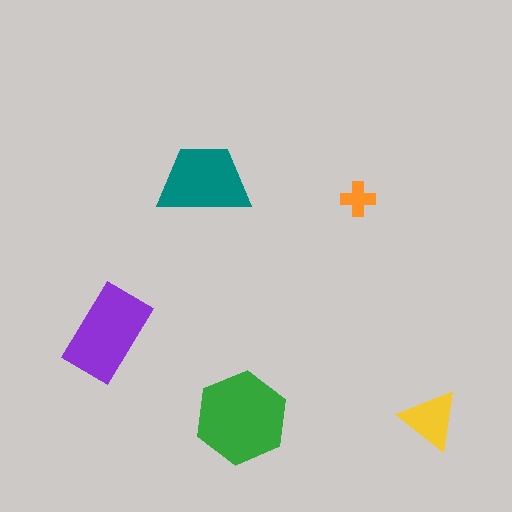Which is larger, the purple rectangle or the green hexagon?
The green hexagon.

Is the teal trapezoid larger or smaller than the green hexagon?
Smaller.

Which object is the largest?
The green hexagon.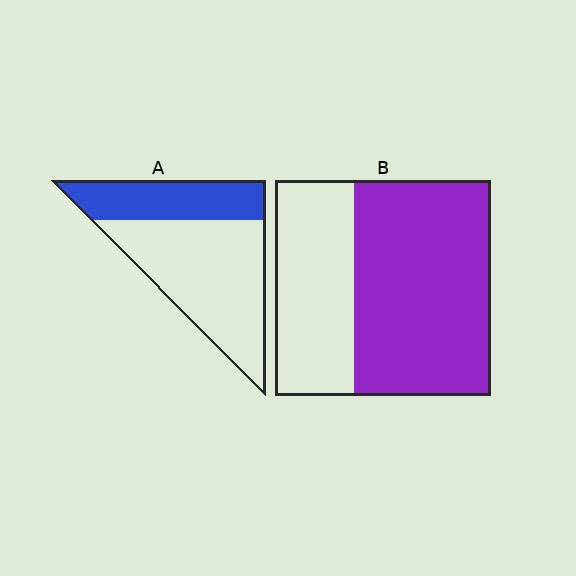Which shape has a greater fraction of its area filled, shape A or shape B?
Shape B.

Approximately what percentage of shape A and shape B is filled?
A is approximately 35% and B is approximately 65%.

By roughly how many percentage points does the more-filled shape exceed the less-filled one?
By roughly 30 percentage points (B over A).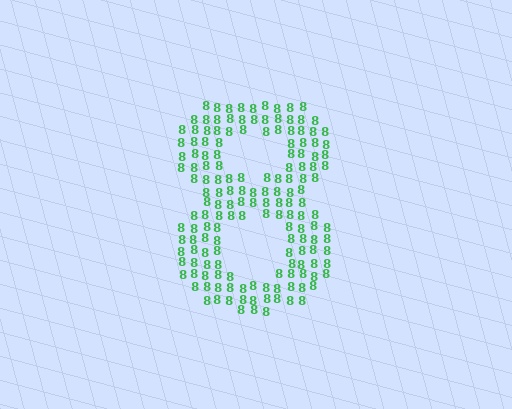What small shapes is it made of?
It is made of small digit 8's.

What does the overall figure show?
The overall figure shows the digit 8.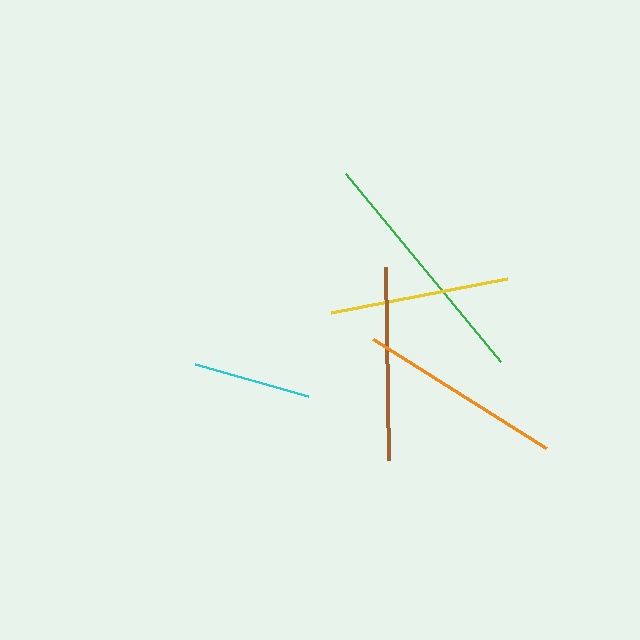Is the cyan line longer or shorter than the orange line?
The orange line is longer than the cyan line.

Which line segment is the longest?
The green line is the longest at approximately 244 pixels.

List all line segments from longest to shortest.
From longest to shortest: green, orange, brown, yellow, cyan.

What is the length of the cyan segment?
The cyan segment is approximately 118 pixels long.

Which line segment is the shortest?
The cyan line is the shortest at approximately 118 pixels.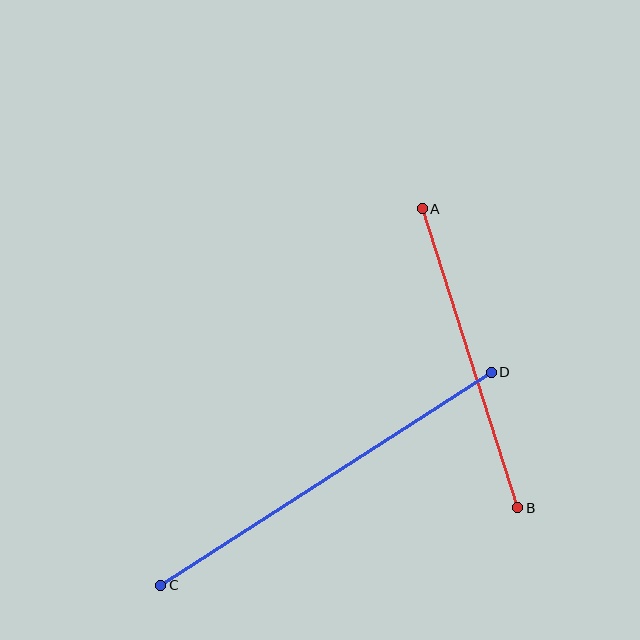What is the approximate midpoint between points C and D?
The midpoint is at approximately (326, 479) pixels.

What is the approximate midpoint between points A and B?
The midpoint is at approximately (470, 358) pixels.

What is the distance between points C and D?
The distance is approximately 393 pixels.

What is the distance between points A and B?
The distance is approximately 313 pixels.